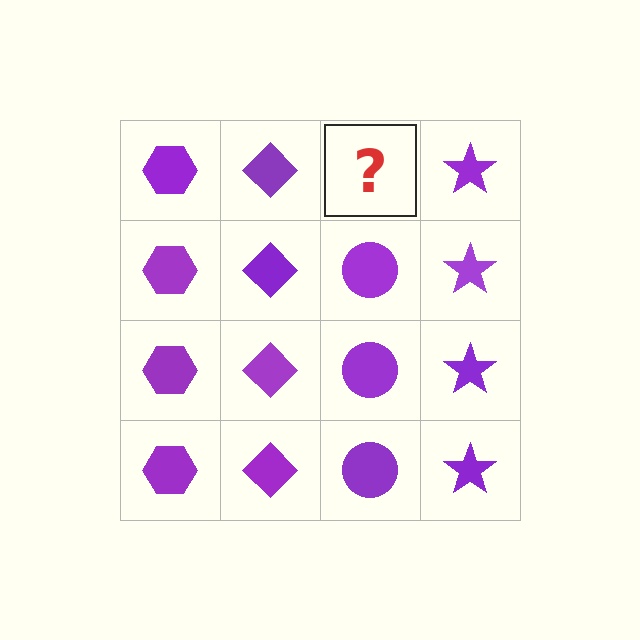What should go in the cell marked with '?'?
The missing cell should contain a purple circle.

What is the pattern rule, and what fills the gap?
The rule is that each column has a consistent shape. The gap should be filled with a purple circle.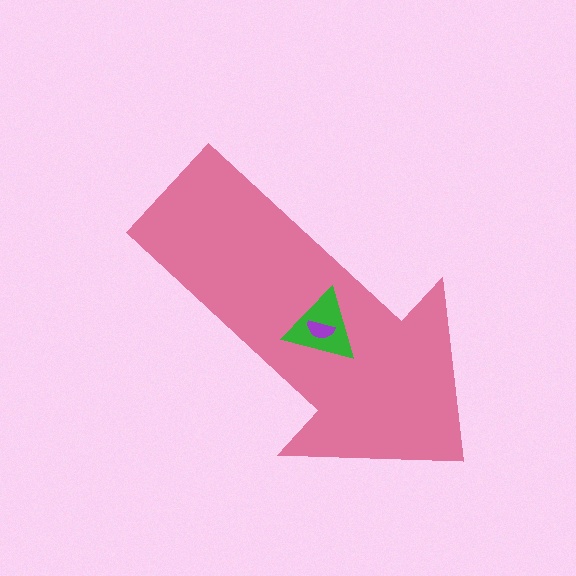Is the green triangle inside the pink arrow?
Yes.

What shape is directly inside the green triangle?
The purple semicircle.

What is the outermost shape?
The pink arrow.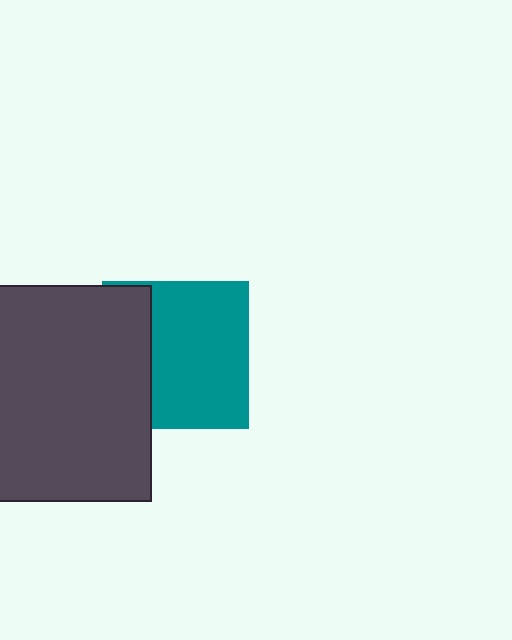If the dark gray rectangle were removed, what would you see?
You would see the complete teal square.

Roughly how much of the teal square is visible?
Most of it is visible (roughly 67%).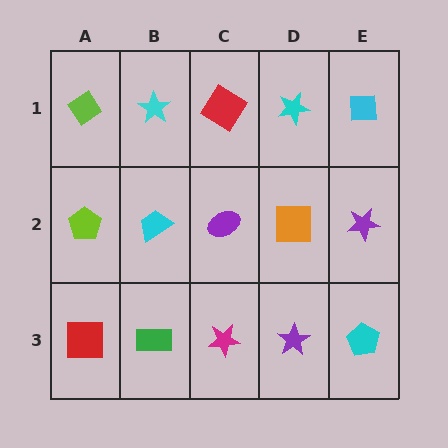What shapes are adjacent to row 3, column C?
A purple ellipse (row 2, column C), a green rectangle (row 3, column B), a purple star (row 3, column D).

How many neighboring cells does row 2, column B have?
4.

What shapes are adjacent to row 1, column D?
An orange square (row 2, column D), a red diamond (row 1, column C), a cyan square (row 1, column E).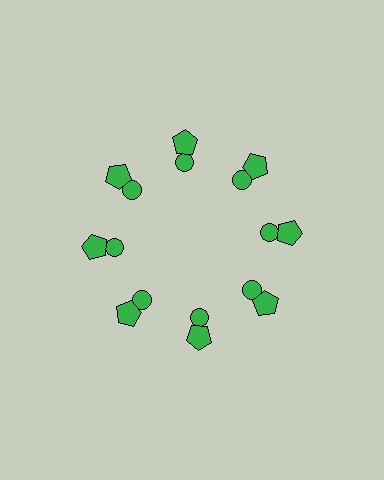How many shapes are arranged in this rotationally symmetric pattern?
There are 16 shapes, arranged in 8 groups of 2.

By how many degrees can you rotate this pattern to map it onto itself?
The pattern maps onto itself every 45 degrees of rotation.